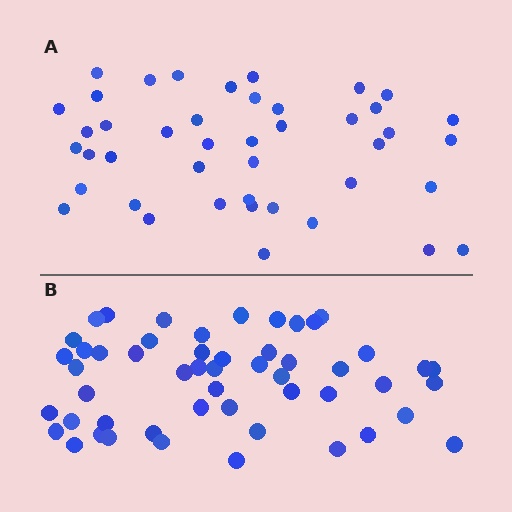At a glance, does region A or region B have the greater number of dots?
Region B (the bottom region) has more dots.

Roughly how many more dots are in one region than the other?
Region B has roughly 8 or so more dots than region A.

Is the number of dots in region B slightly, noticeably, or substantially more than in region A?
Region B has only slightly more — the two regions are fairly close. The ratio is roughly 1.2 to 1.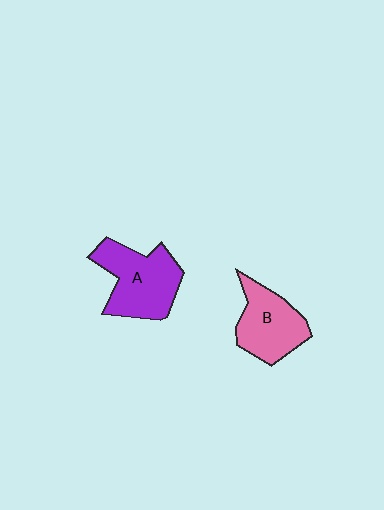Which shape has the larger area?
Shape A (purple).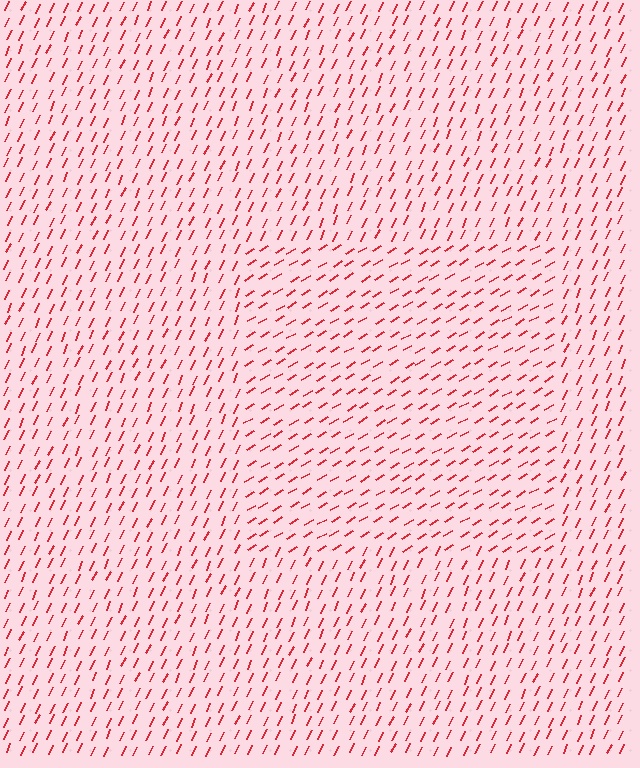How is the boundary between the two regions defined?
The boundary is defined purely by a change in line orientation (approximately 34 degrees difference). All lines are the same color and thickness.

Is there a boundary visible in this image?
Yes, there is a texture boundary formed by a change in line orientation.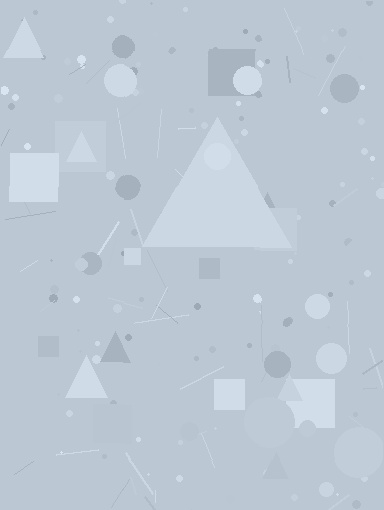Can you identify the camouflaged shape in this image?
The camouflaged shape is a triangle.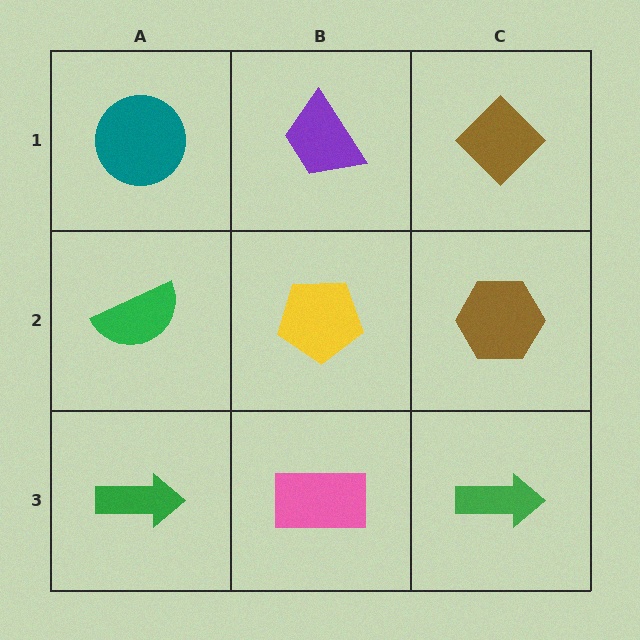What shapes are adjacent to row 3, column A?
A green semicircle (row 2, column A), a pink rectangle (row 3, column B).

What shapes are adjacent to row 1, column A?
A green semicircle (row 2, column A), a purple trapezoid (row 1, column B).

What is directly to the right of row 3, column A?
A pink rectangle.